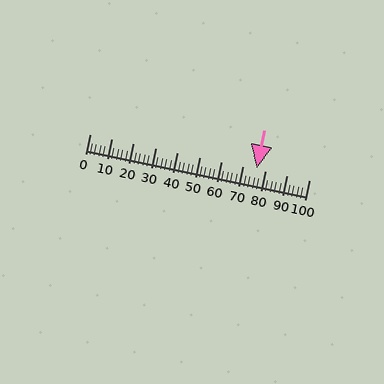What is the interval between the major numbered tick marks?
The major tick marks are spaced 10 units apart.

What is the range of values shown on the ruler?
The ruler shows values from 0 to 100.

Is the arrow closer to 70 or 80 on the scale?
The arrow is closer to 80.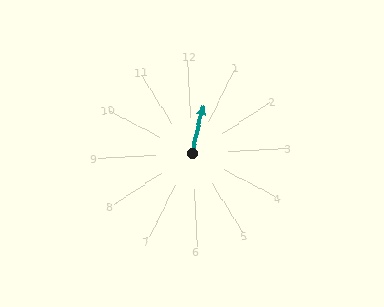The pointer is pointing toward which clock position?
Roughly 1 o'clock.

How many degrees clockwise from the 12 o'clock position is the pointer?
Approximately 16 degrees.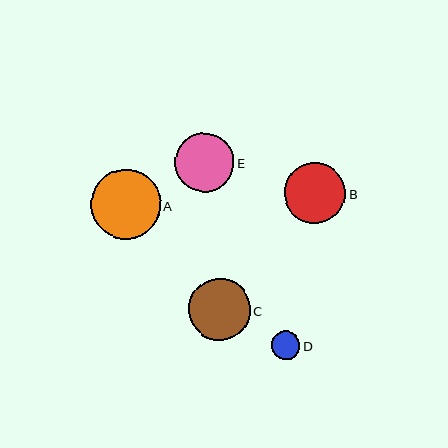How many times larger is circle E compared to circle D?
Circle E is approximately 2.1 times the size of circle D.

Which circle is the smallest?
Circle D is the smallest with a size of approximately 29 pixels.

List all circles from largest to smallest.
From largest to smallest: A, C, B, E, D.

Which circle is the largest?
Circle A is the largest with a size of approximately 70 pixels.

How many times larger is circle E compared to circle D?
Circle E is approximately 2.1 times the size of circle D.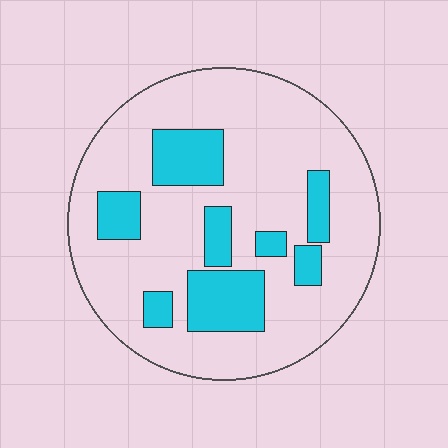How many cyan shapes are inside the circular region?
8.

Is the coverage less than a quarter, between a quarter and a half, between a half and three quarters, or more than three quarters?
Less than a quarter.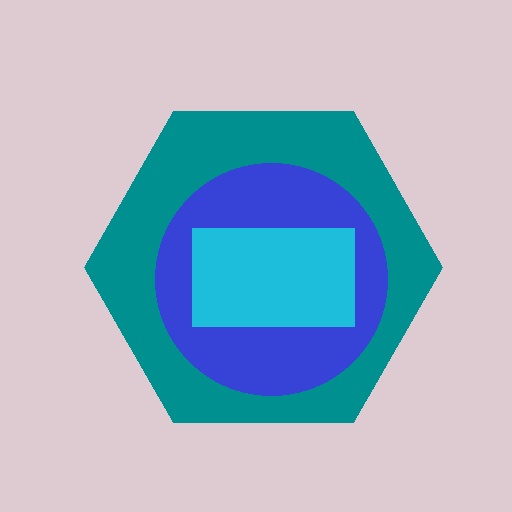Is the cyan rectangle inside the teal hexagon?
Yes.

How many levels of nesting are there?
3.